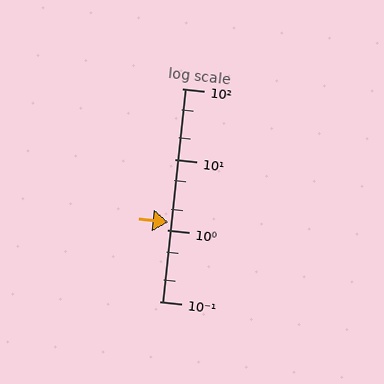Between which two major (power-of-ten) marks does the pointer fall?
The pointer is between 1 and 10.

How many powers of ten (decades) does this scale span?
The scale spans 3 decades, from 0.1 to 100.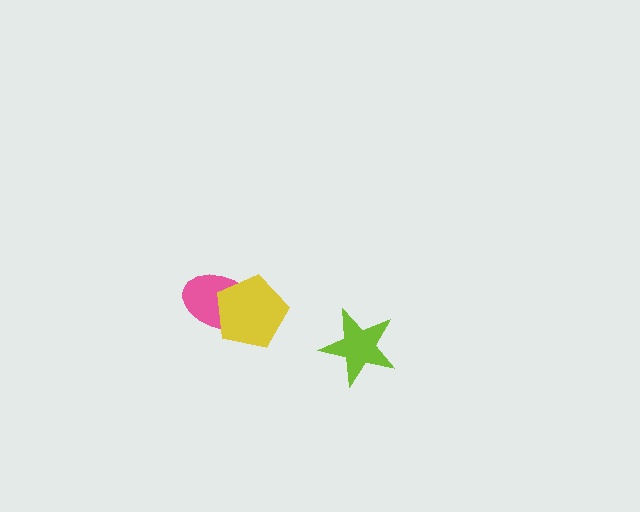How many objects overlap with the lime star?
0 objects overlap with the lime star.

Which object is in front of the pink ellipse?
The yellow pentagon is in front of the pink ellipse.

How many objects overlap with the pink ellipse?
1 object overlaps with the pink ellipse.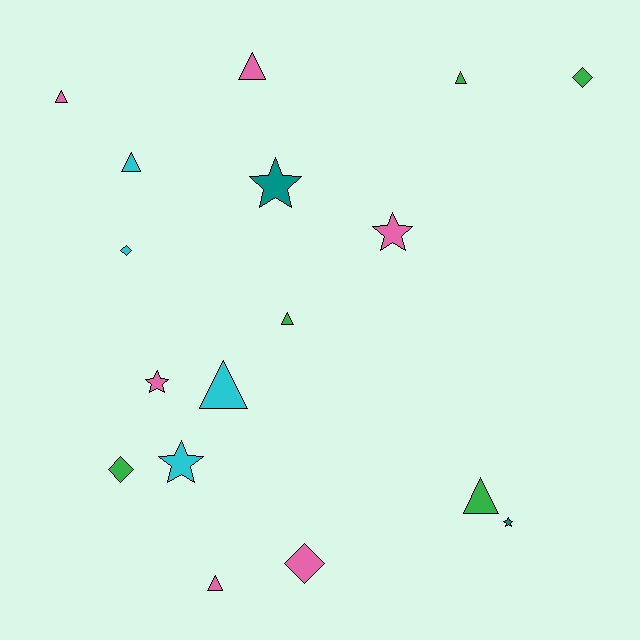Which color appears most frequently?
Pink, with 6 objects.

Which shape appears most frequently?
Triangle, with 8 objects.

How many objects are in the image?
There are 17 objects.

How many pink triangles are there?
There are 3 pink triangles.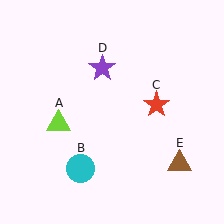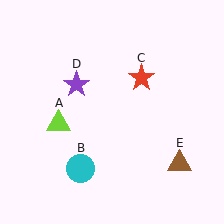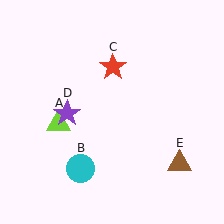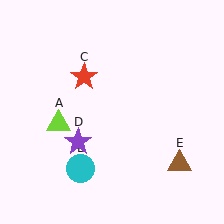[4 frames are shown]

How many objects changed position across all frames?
2 objects changed position: red star (object C), purple star (object D).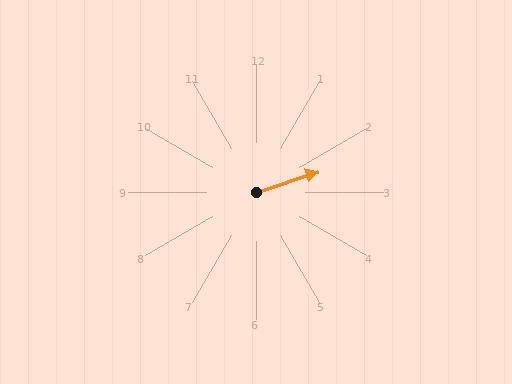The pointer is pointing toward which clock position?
Roughly 2 o'clock.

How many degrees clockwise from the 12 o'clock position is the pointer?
Approximately 72 degrees.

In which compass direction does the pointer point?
East.